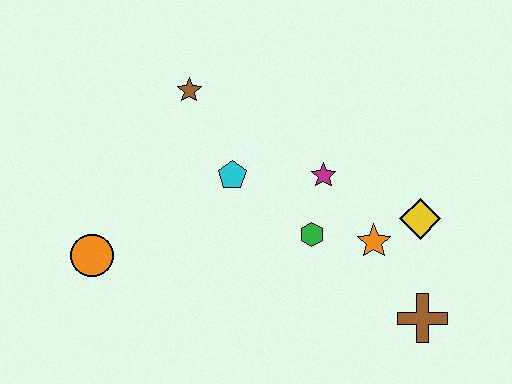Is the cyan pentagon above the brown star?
No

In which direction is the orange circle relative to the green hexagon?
The orange circle is to the left of the green hexagon.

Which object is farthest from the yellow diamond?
The orange circle is farthest from the yellow diamond.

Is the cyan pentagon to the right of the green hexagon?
No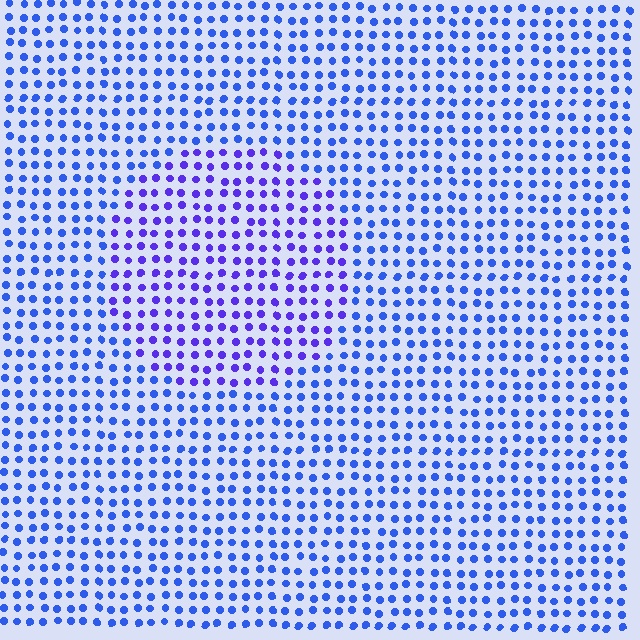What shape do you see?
I see a circle.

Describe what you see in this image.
The image is filled with small blue elements in a uniform arrangement. A circle-shaped region is visible where the elements are tinted to a slightly different hue, forming a subtle color boundary.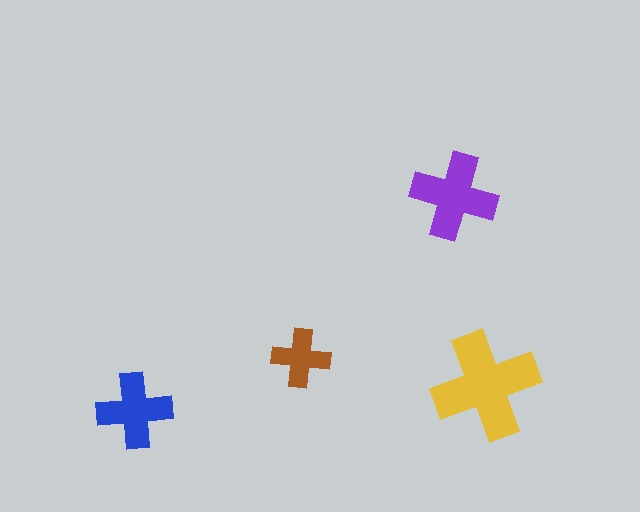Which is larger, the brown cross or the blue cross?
The blue one.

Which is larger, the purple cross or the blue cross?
The purple one.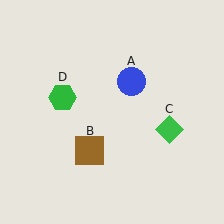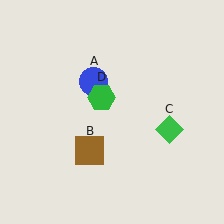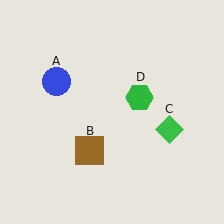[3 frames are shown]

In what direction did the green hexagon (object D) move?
The green hexagon (object D) moved right.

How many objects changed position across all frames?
2 objects changed position: blue circle (object A), green hexagon (object D).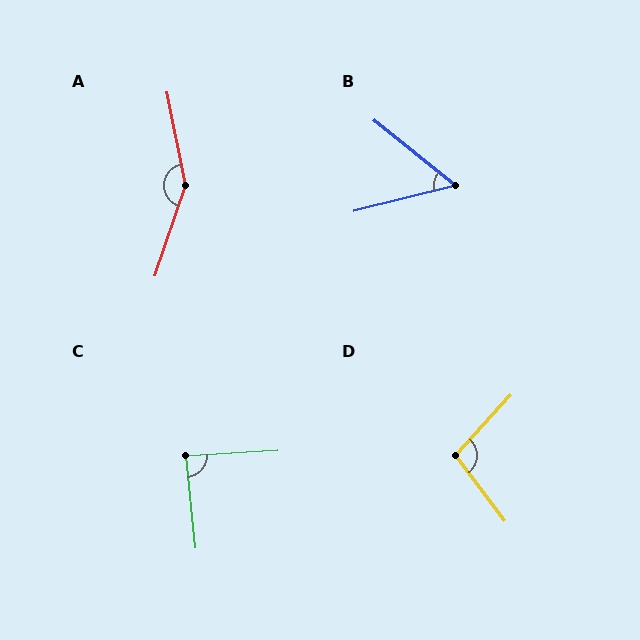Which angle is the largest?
A, at approximately 150 degrees.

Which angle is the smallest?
B, at approximately 53 degrees.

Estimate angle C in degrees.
Approximately 88 degrees.